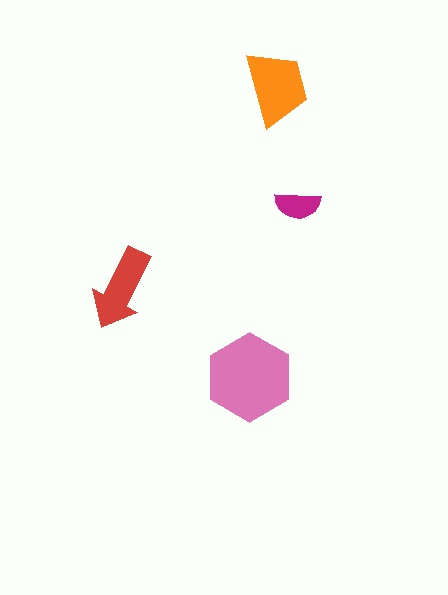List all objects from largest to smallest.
The pink hexagon, the orange trapezoid, the red arrow, the magenta semicircle.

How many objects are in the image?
There are 4 objects in the image.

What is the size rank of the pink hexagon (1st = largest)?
1st.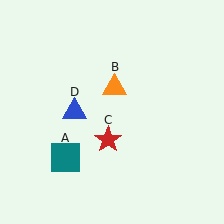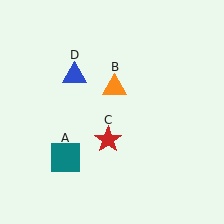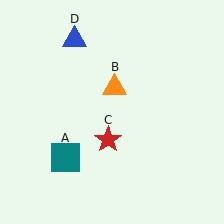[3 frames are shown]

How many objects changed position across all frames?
1 object changed position: blue triangle (object D).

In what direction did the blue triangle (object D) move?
The blue triangle (object D) moved up.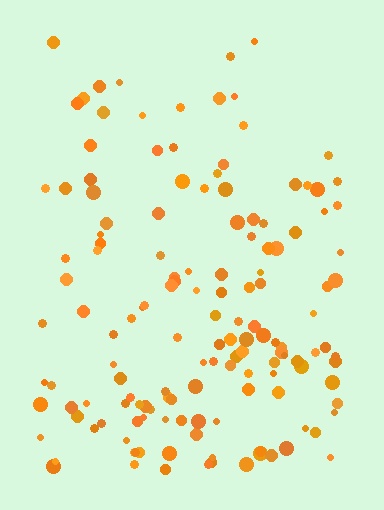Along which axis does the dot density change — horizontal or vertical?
Vertical.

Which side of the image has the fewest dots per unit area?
The top.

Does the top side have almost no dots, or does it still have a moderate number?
Still a moderate number, just noticeably fewer than the bottom.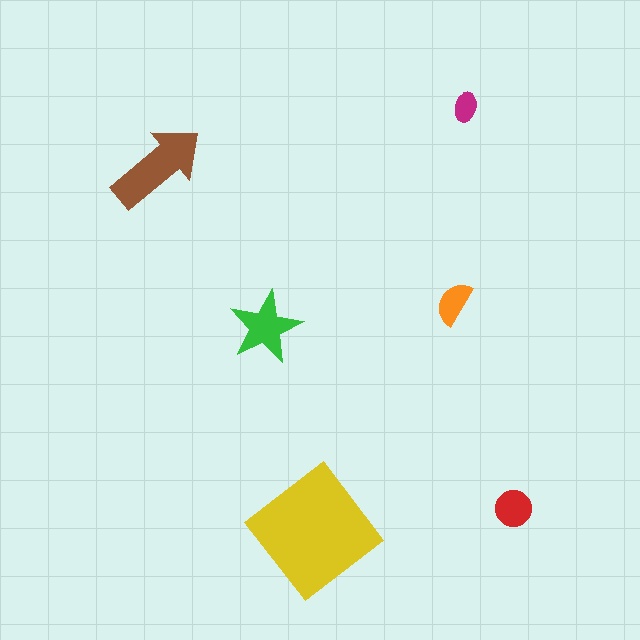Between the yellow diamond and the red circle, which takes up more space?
The yellow diamond.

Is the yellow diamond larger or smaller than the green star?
Larger.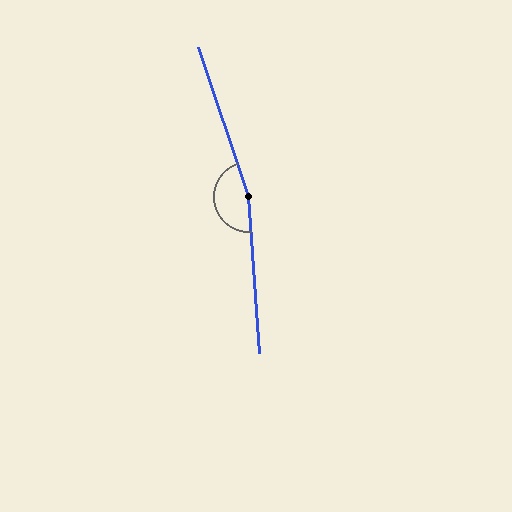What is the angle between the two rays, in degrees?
Approximately 165 degrees.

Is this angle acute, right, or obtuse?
It is obtuse.